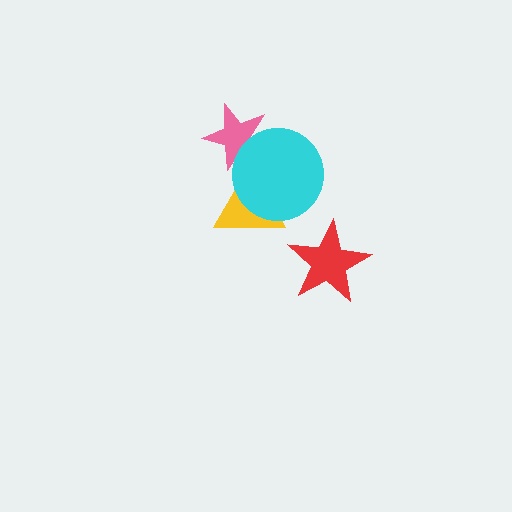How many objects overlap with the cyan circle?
2 objects overlap with the cyan circle.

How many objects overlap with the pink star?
1 object overlaps with the pink star.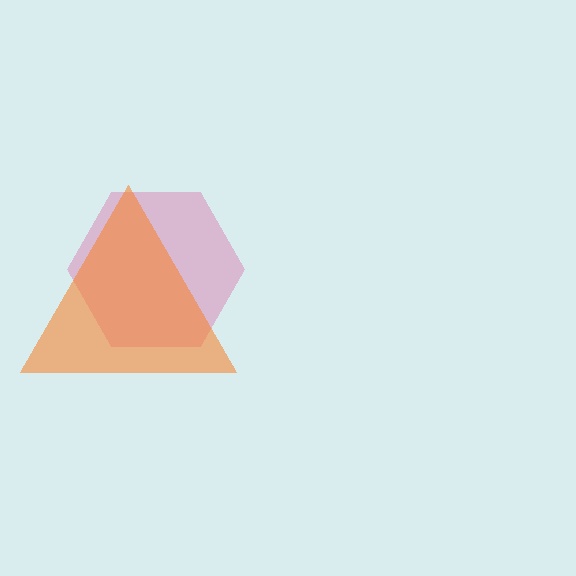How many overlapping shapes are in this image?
There are 2 overlapping shapes in the image.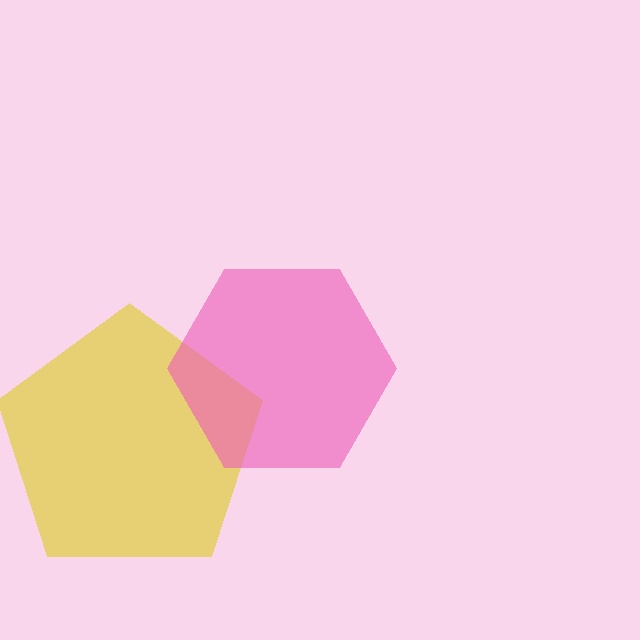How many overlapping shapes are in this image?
There are 2 overlapping shapes in the image.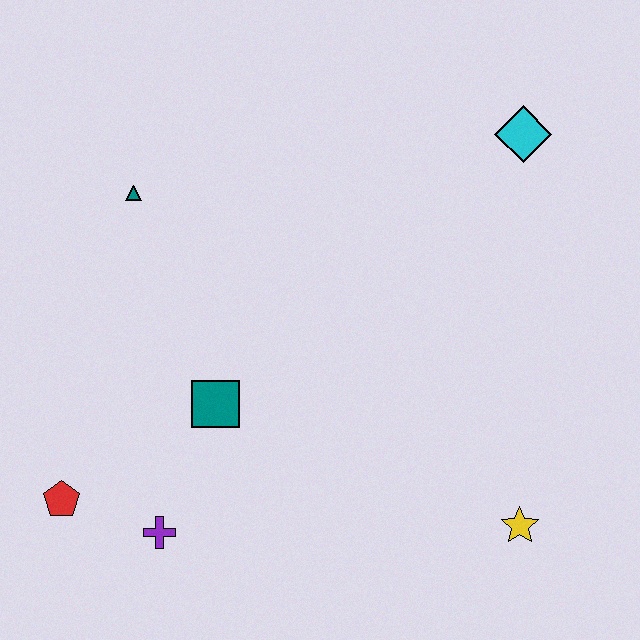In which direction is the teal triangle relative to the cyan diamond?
The teal triangle is to the left of the cyan diamond.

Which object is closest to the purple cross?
The red pentagon is closest to the purple cross.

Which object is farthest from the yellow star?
The teal triangle is farthest from the yellow star.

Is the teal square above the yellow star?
Yes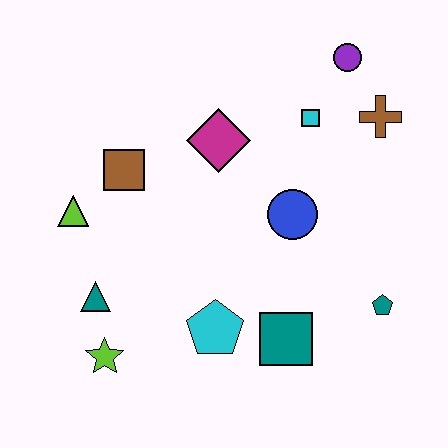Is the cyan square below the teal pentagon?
No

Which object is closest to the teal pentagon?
The teal square is closest to the teal pentagon.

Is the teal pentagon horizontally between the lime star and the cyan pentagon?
No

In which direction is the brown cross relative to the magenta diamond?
The brown cross is to the right of the magenta diamond.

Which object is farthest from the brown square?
The teal pentagon is farthest from the brown square.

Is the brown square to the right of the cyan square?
No